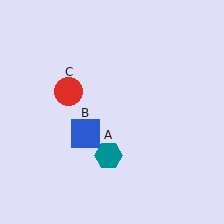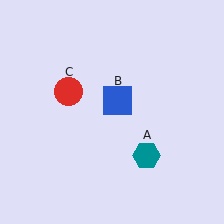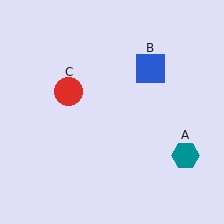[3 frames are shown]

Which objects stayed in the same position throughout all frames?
Red circle (object C) remained stationary.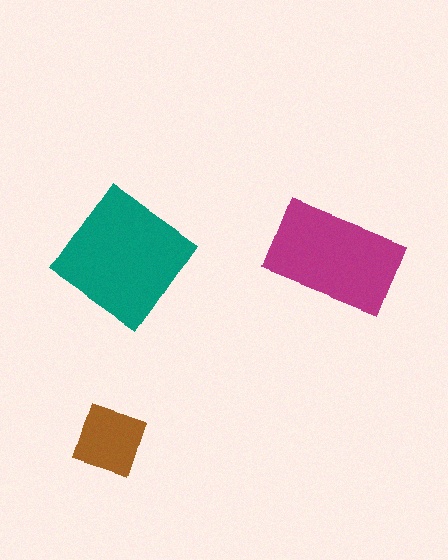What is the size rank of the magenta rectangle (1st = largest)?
2nd.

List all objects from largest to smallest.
The teal diamond, the magenta rectangle, the brown diamond.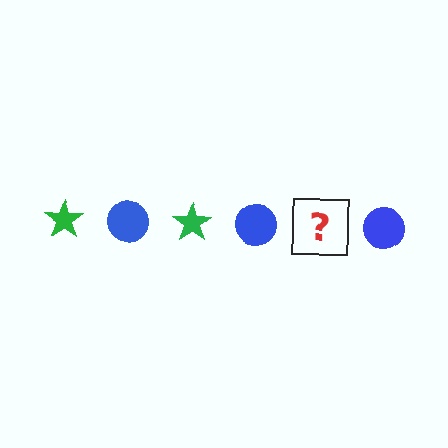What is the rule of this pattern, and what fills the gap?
The rule is that the pattern alternates between green star and blue circle. The gap should be filled with a green star.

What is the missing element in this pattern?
The missing element is a green star.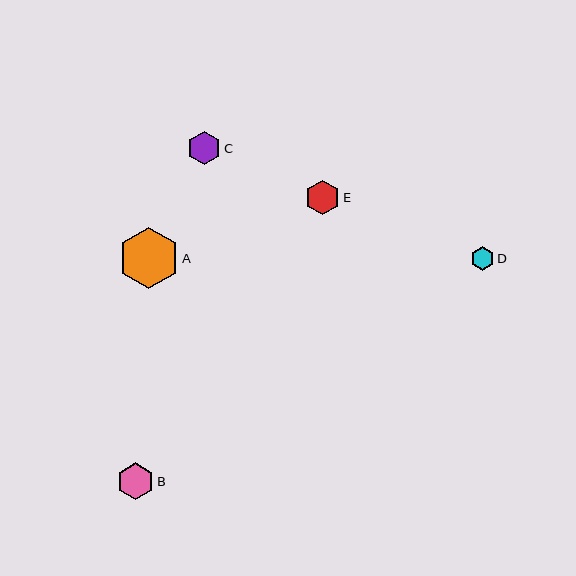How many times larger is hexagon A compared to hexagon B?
Hexagon A is approximately 1.6 times the size of hexagon B.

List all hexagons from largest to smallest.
From largest to smallest: A, B, E, C, D.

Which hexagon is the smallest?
Hexagon D is the smallest with a size of approximately 23 pixels.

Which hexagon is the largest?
Hexagon A is the largest with a size of approximately 61 pixels.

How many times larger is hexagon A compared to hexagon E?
Hexagon A is approximately 1.8 times the size of hexagon E.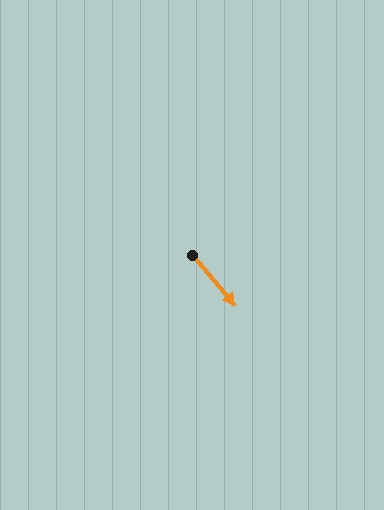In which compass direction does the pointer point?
Southeast.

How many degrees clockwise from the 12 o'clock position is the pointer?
Approximately 139 degrees.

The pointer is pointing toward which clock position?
Roughly 5 o'clock.